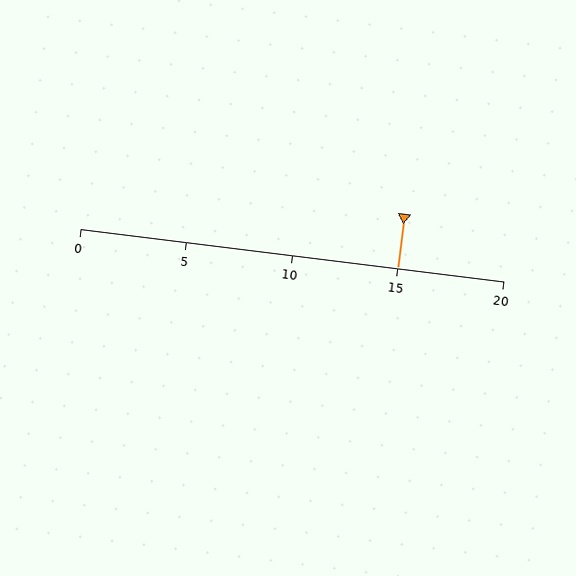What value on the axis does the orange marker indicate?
The marker indicates approximately 15.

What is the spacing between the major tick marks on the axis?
The major ticks are spaced 5 apart.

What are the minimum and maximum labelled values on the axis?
The axis runs from 0 to 20.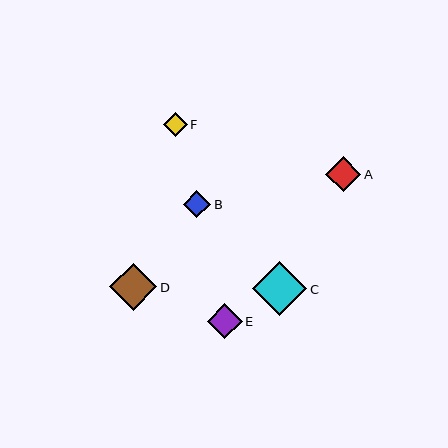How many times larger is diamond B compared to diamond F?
Diamond B is approximately 1.2 times the size of diamond F.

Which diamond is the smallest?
Diamond F is the smallest with a size of approximately 23 pixels.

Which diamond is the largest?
Diamond C is the largest with a size of approximately 54 pixels.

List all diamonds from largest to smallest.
From largest to smallest: C, D, A, E, B, F.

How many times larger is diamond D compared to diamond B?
Diamond D is approximately 1.7 times the size of diamond B.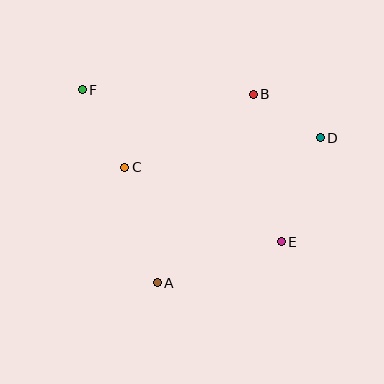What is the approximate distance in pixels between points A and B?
The distance between A and B is approximately 212 pixels.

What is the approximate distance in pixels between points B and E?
The distance between B and E is approximately 150 pixels.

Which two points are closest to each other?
Points B and D are closest to each other.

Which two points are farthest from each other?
Points E and F are farthest from each other.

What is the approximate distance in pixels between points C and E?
The distance between C and E is approximately 173 pixels.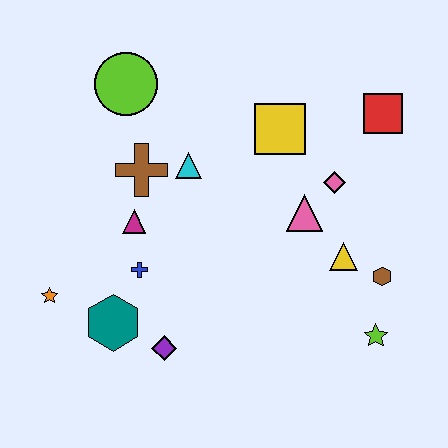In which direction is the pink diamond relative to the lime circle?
The pink diamond is to the right of the lime circle.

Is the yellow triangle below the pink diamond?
Yes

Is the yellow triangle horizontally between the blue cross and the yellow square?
No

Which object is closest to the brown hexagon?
The yellow triangle is closest to the brown hexagon.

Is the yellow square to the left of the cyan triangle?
No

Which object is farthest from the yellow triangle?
The orange star is farthest from the yellow triangle.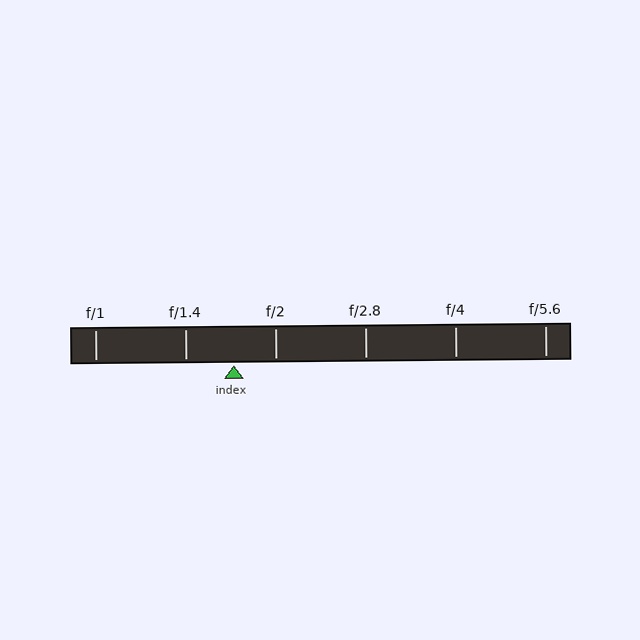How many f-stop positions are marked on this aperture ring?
There are 6 f-stop positions marked.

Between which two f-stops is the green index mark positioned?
The index mark is between f/1.4 and f/2.